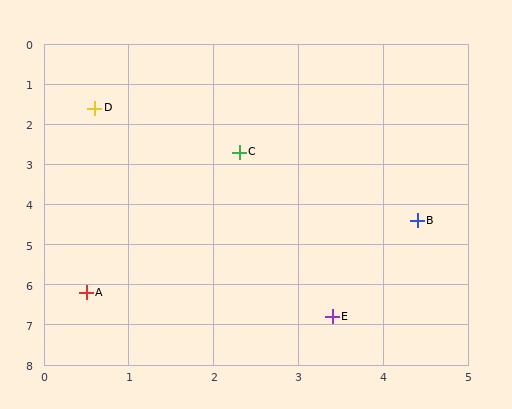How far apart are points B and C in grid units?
Points B and C are about 2.7 grid units apart.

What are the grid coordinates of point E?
Point E is at approximately (3.4, 6.8).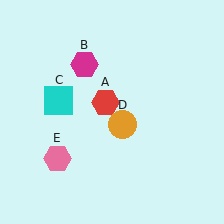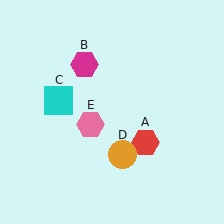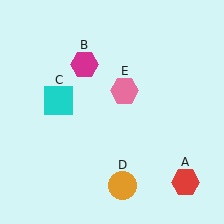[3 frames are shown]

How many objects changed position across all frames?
3 objects changed position: red hexagon (object A), orange circle (object D), pink hexagon (object E).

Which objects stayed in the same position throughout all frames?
Magenta hexagon (object B) and cyan square (object C) remained stationary.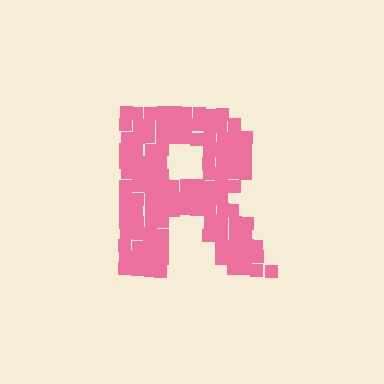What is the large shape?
The large shape is the letter R.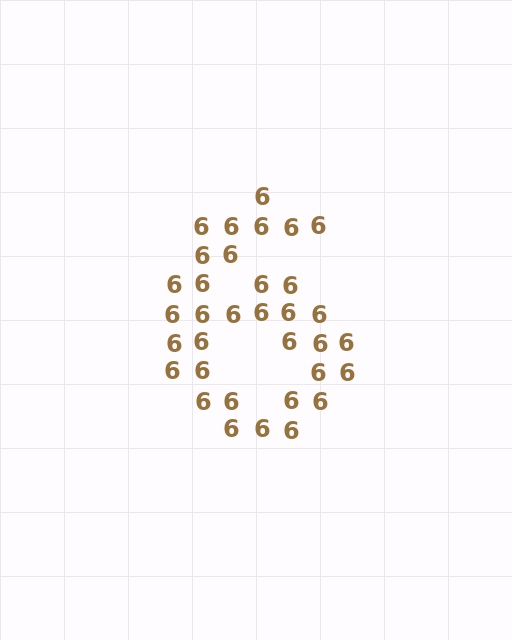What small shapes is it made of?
It is made of small digit 6's.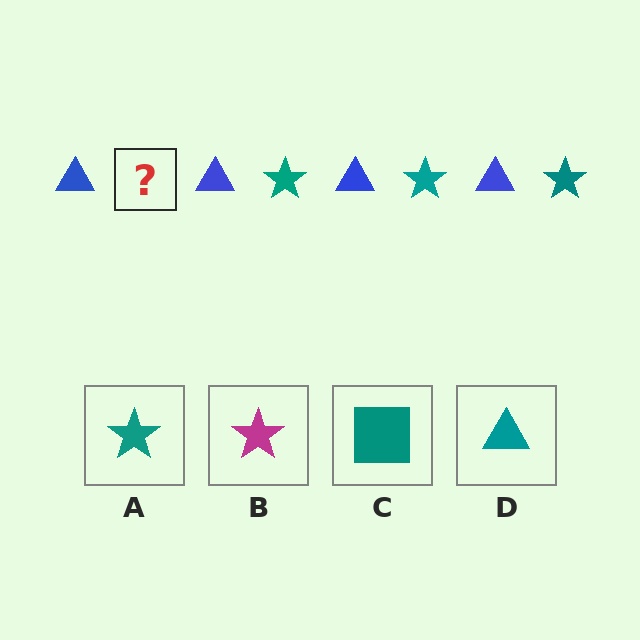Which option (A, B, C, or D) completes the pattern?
A.